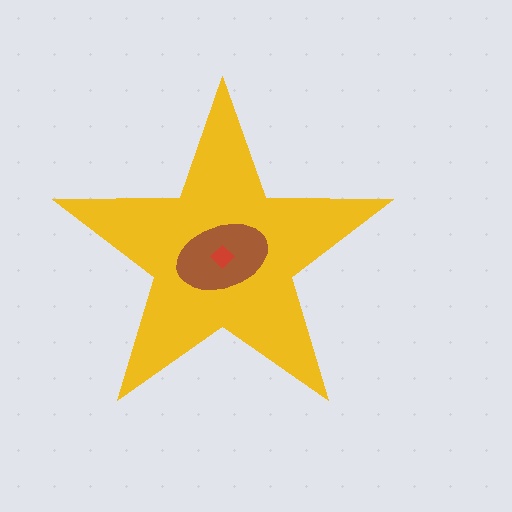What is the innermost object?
The red diamond.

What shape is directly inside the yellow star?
The brown ellipse.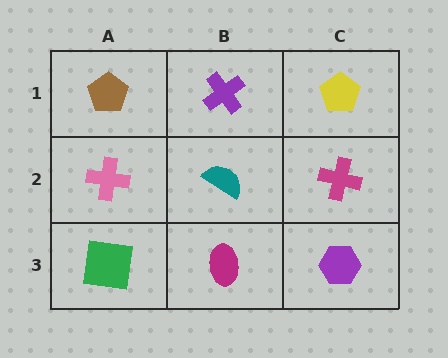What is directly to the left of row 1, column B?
A brown pentagon.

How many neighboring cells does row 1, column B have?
3.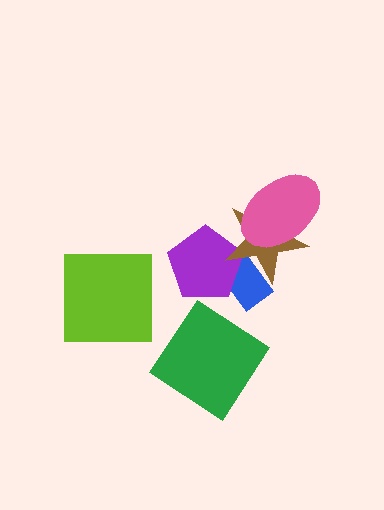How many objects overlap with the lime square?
0 objects overlap with the lime square.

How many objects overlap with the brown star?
3 objects overlap with the brown star.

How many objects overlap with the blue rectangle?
2 objects overlap with the blue rectangle.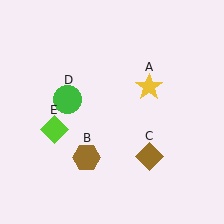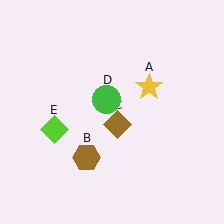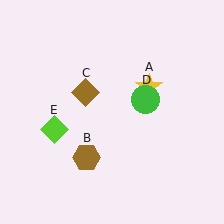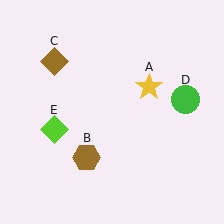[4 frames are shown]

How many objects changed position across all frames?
2 objects changed position: brown diamond (object C), green circle (object D).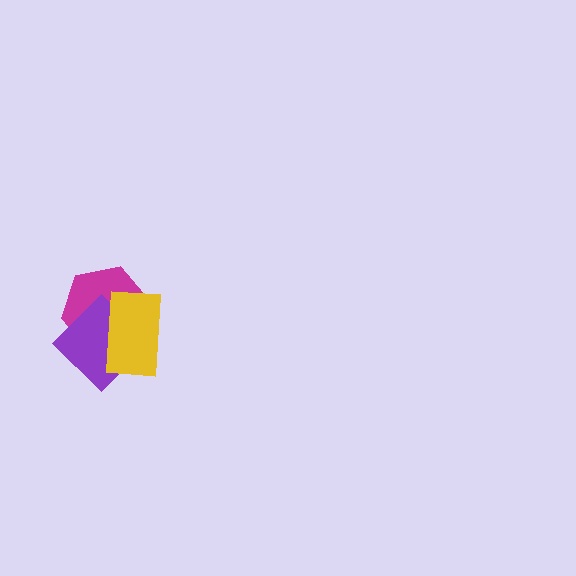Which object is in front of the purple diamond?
The yellow rectangle is in front of the purple diamond.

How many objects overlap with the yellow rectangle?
2 objects overlap with the yellow rectangle.